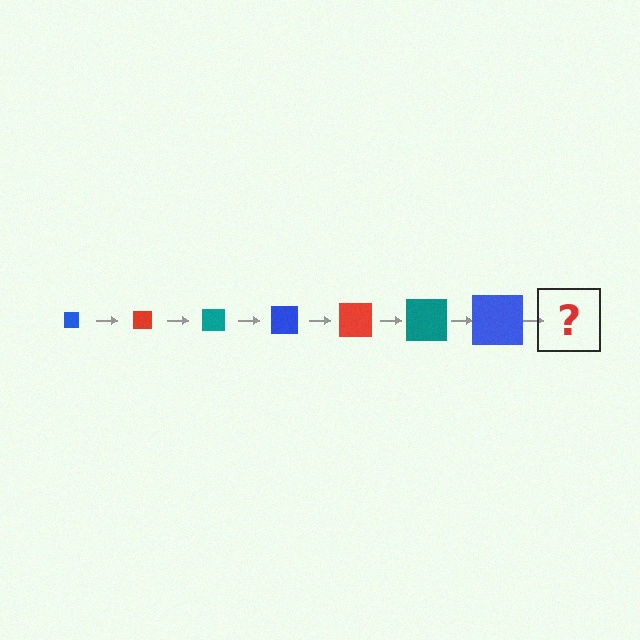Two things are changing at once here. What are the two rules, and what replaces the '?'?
The two rules are that the square grows larger each step and the color cycles through blue, red, and teal. The '?' should be a red square, larger than the previous one.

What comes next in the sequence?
The next element should be a red square, larger than the previous one.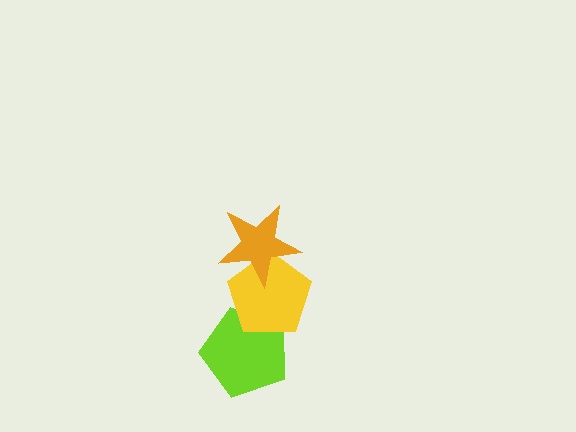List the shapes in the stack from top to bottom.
From top to bottom: the orange star, the yellow pentagon, the lime pentagon.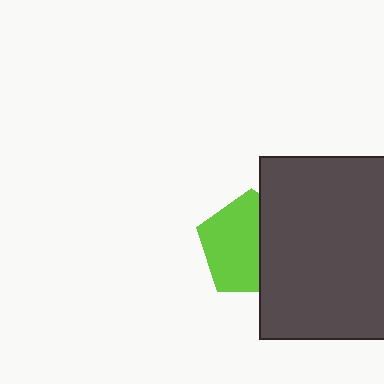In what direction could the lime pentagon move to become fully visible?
The lime pentagon could move left. That would shift it out from behind the dark gray rectangle entirely.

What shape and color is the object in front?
The object in front is a dark gray rectangle.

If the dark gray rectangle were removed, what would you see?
You would see the complete lime pentagon.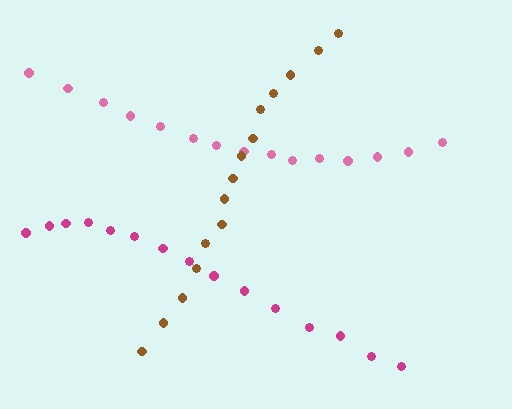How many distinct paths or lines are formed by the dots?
There are 3 distinct paths.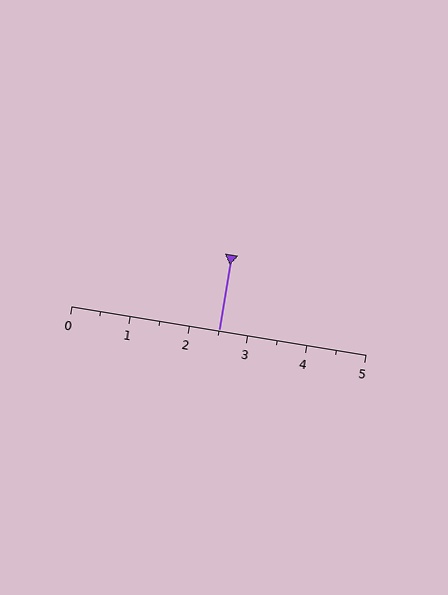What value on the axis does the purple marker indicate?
The marker indicates approximately 2.5.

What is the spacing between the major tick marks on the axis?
The major ticks are spaced 1 apart.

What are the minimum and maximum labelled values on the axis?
The axis runs from 0 to 5.